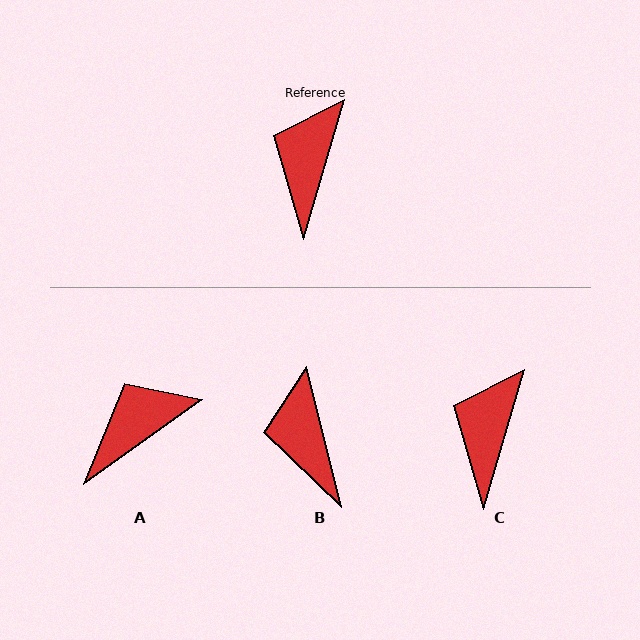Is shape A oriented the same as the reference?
No, it is off by about 38 degrees.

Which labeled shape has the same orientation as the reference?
C.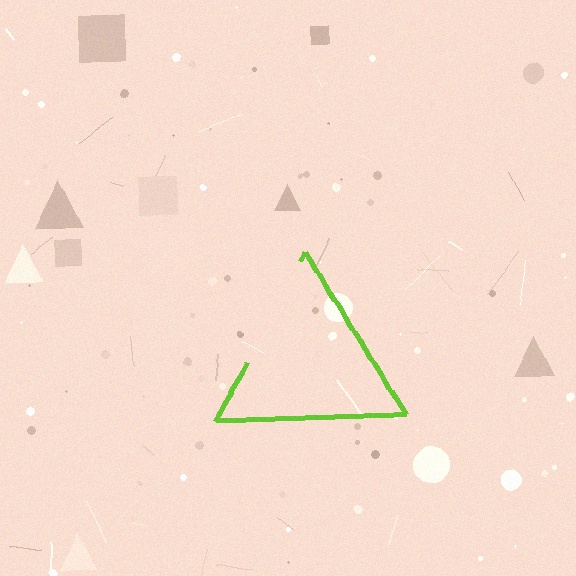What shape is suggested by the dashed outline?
The dashed outline suggests a triangle.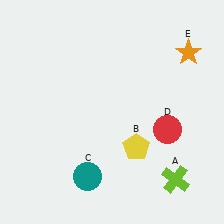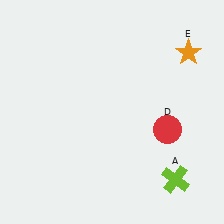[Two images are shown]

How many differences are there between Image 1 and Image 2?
There are 2 differences between the two images.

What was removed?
The teal circle (C), the yellow pentagon (B) were removed in Image 2.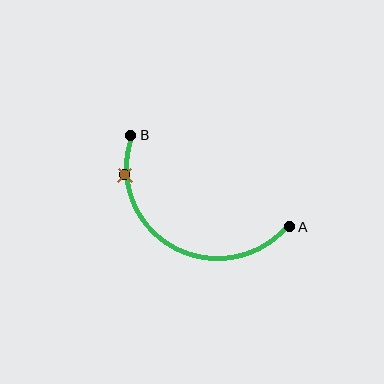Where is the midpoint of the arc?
The arc midpoint is the point on the curve farthest from the straight line joining A and B. It sits below that line.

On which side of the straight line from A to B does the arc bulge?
The arc bulges below the straight line connecting A and B.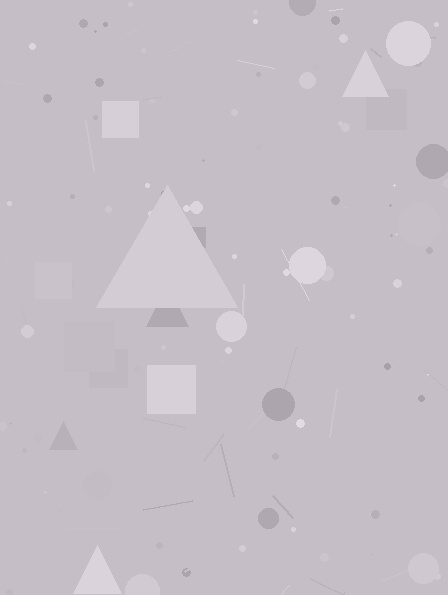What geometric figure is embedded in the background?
A triangle is embedded in the background.